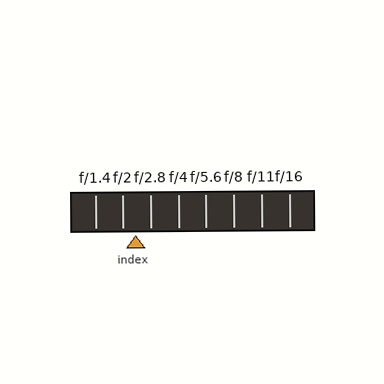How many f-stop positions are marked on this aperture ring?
There are 8 f-stop positions marked.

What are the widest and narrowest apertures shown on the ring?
The widest aperture shown is f/1.4 and the narrowest is f/16.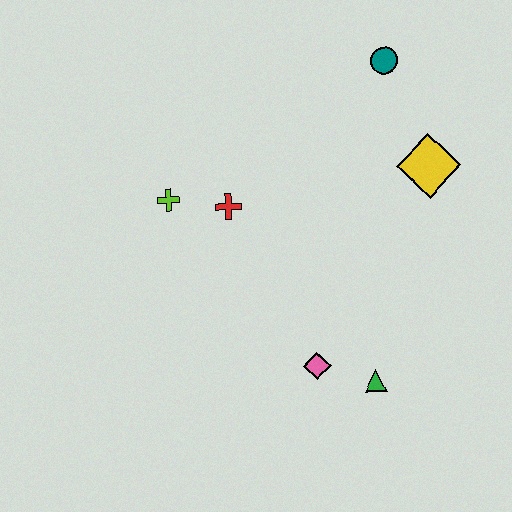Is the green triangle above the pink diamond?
No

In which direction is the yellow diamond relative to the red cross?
The yellow diamond is to the right of the red cross.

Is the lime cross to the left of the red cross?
Yes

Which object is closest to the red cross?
The lime cross is closest to the red cross.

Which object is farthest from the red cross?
The green triangle is farthest from the red cross.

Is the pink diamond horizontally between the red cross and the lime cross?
No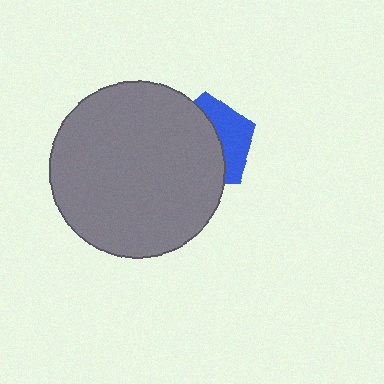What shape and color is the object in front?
The object in front is a gray circle.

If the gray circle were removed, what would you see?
You would see the complete blue pentagon.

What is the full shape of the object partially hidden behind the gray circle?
The partially hidden object is a blue pentagon.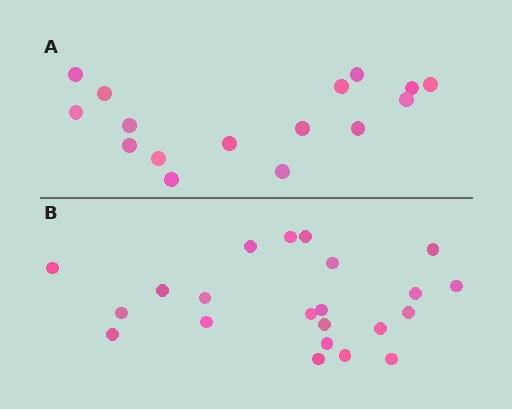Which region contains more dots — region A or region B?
Region B (the bottom region) has more dots.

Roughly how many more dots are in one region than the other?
Region B has about 6 more dots than region A.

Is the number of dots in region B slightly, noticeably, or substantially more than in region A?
Region B has noticeably more, but not dramatically so. The ratio is roughly 1.4 to 1.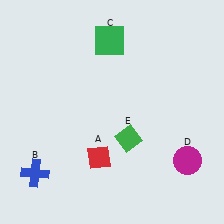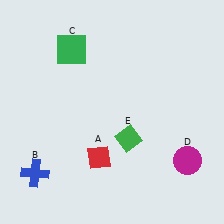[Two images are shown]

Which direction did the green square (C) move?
The green square (C) moved left.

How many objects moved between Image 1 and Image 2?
1 object moved between the two images.